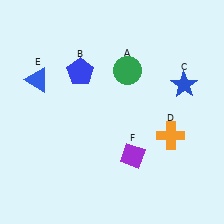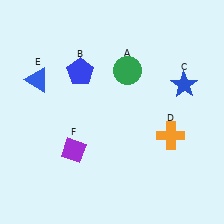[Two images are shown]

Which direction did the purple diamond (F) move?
The purple diamond (F) moved left.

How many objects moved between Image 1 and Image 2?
1 object moved between the two images.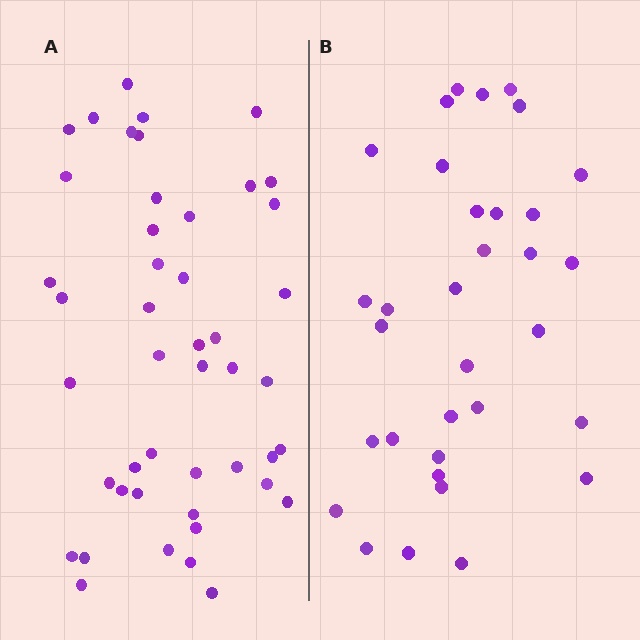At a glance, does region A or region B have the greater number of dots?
Region A (the left region) has more dots.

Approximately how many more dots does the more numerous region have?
Region A has approximately 15 more dots than region B.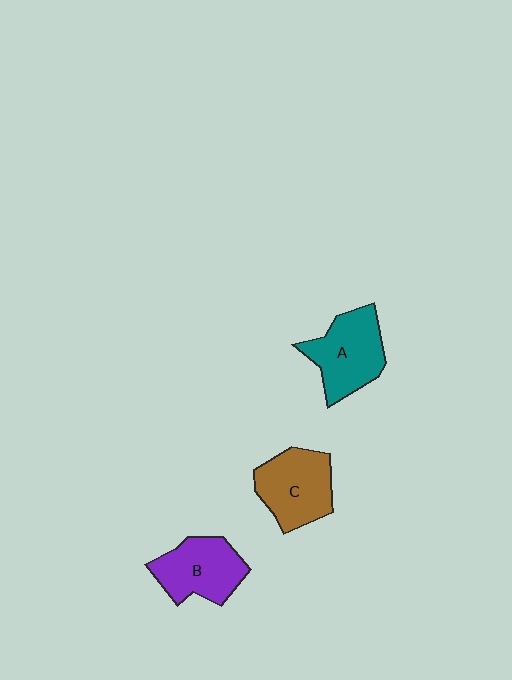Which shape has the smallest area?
Shape B (purple).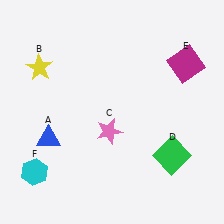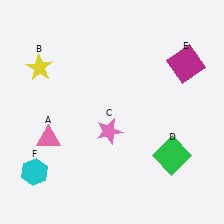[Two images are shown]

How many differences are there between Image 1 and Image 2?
There is 1 difference between the two images.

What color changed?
The triangle (A) changed from blue in Image 1 to pink in Image 2.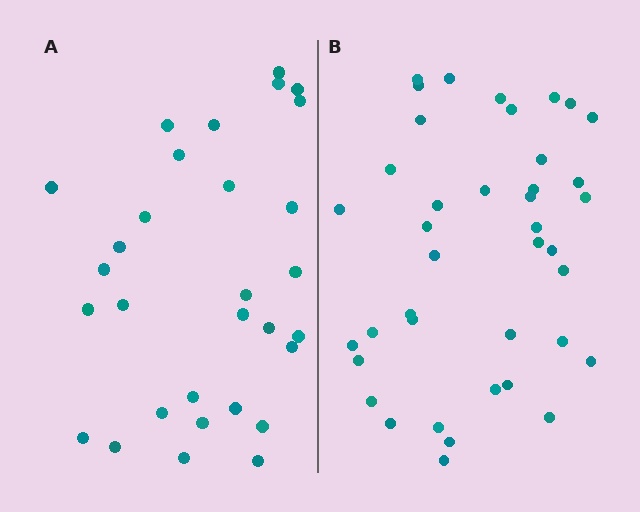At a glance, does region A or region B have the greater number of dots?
Region B (the right region) has more dots.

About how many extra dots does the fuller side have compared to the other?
Region B has roughly 10 or so more dots than region A.